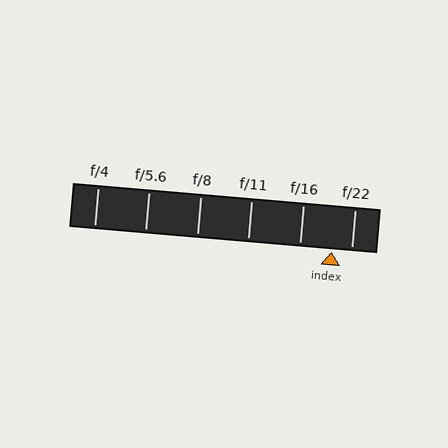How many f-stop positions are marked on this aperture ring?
There are 6 f-stop positions marked.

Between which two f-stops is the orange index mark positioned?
The index mark is between f/16 and f/22.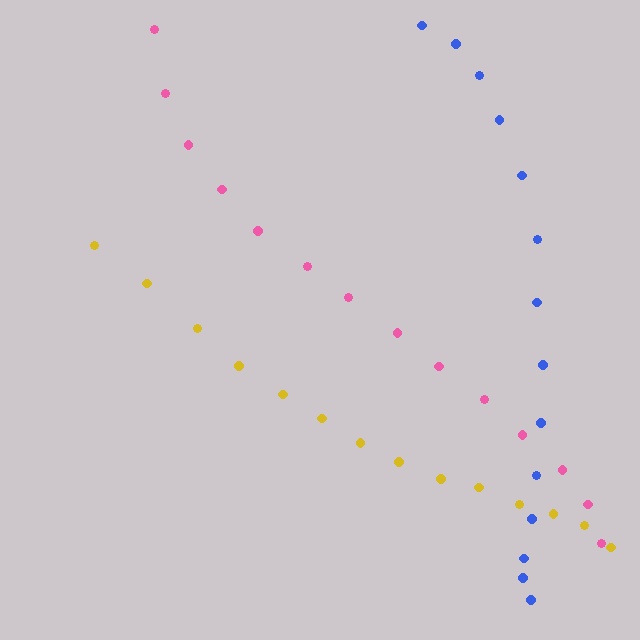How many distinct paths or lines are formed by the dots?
There are 3 distinct paths.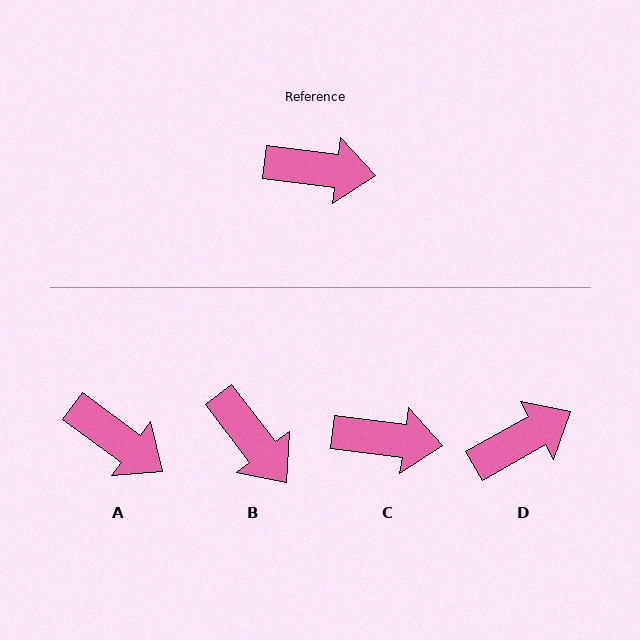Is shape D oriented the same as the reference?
No, it is off by about 37 degrees.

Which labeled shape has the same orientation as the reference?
C.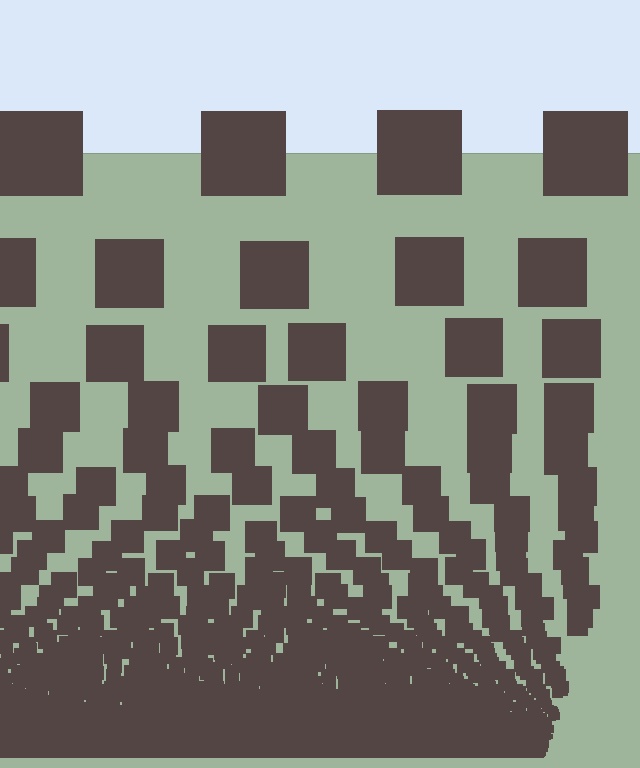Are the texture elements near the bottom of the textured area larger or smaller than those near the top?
Smaller. The gradient is inverted — elements near the bottom are smaller and denser.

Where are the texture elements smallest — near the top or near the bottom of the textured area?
Near the bottom.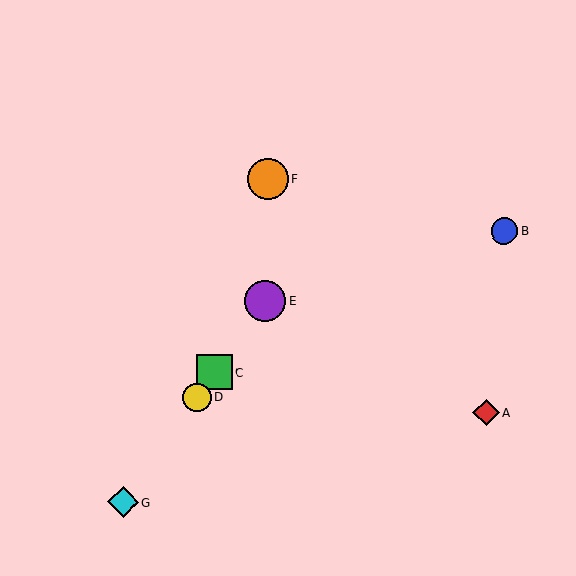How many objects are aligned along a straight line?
4 objects (C, D, E, G) are aligned along a straight line.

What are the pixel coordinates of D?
Object D is at (197, 398).